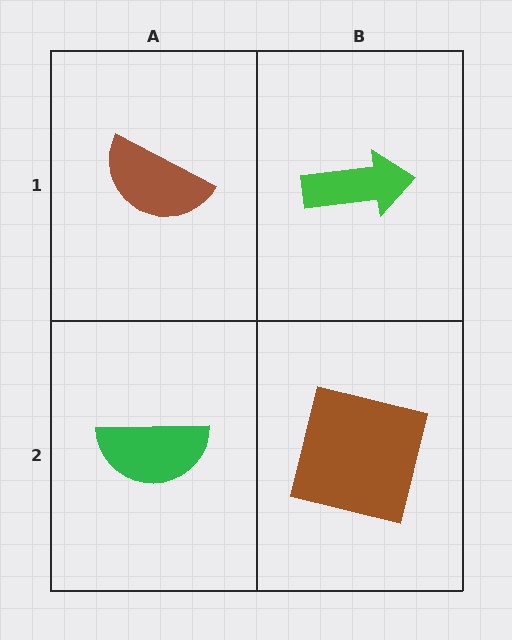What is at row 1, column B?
A green arrow.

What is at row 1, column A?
A brown semicircle.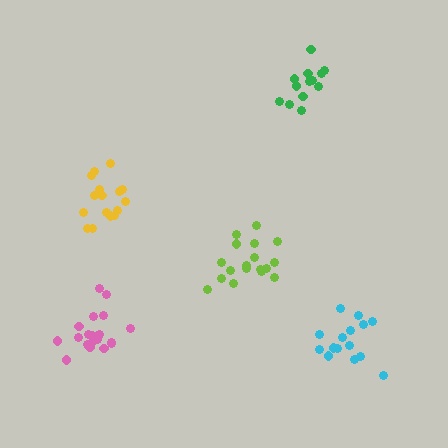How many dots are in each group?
Group 1: 16 dots, Group 2: 18 dots, Group 3: 15 dots, Group 4: 13 dots, Group 5: 19 dots (81 total).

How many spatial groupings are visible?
There are 5 spatial groupings.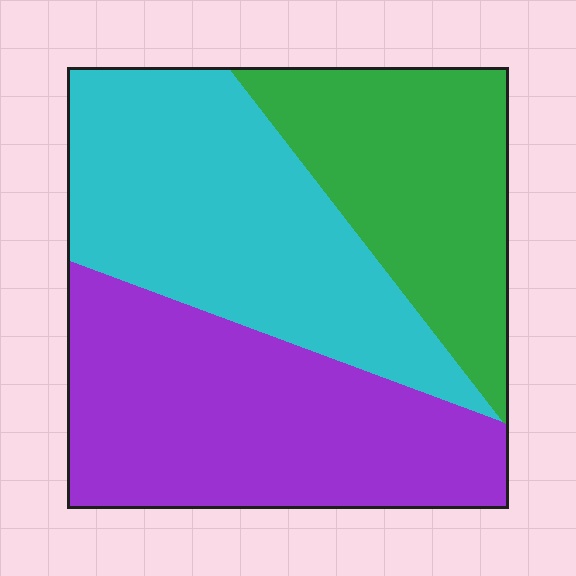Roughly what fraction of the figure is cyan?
Cyan covers about 35% of the figure.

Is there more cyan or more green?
Cyan.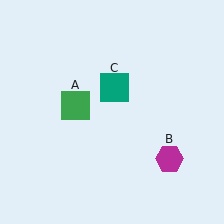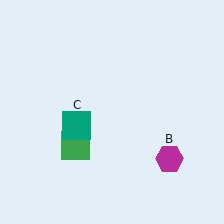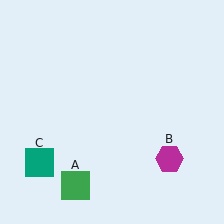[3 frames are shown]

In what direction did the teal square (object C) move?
The teal square (object C) moved down and to the left.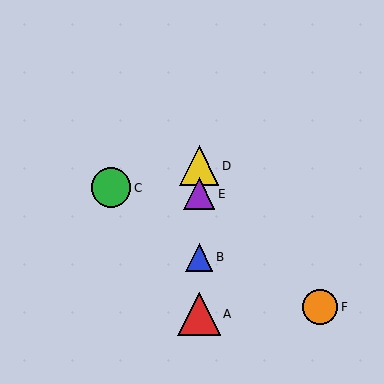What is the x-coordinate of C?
Object C is at x≈111.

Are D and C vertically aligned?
No, D is at x≈199 and C is at x≈111.